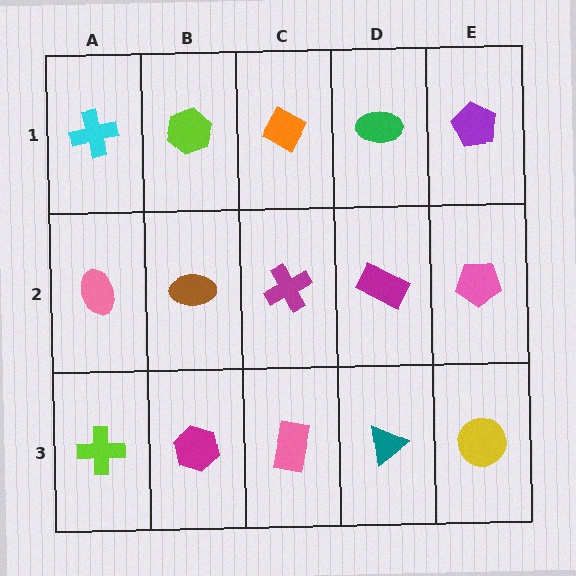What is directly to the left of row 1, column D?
An orange diamond.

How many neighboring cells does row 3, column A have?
2.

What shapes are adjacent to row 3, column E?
A pink pentagon (row 2, column E), a teal triangle (row 3, column D).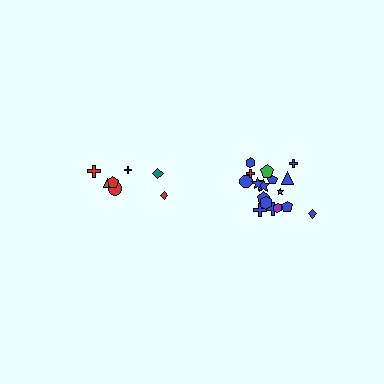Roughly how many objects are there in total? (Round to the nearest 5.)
Roughly 25 objects in total.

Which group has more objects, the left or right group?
The right group.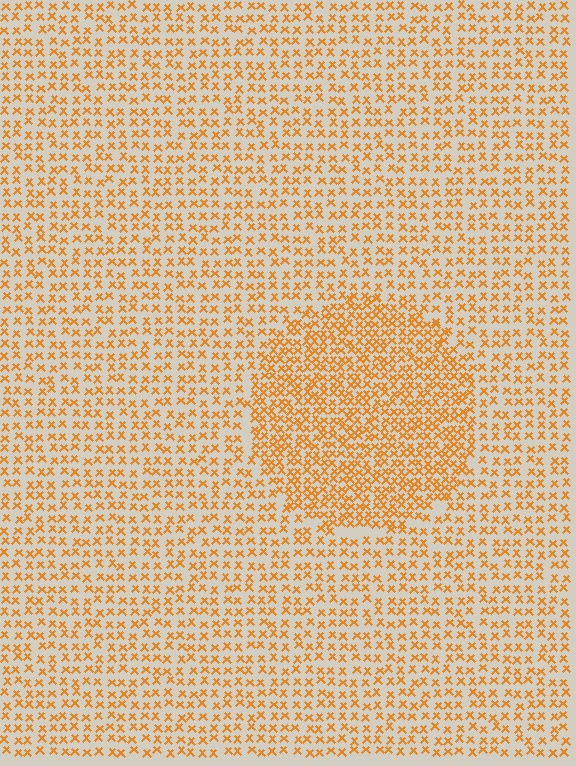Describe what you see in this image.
The image contains small orange elements arranged at two different densities. A circle-shaped region is visible where the elements are more densely packed than the surrounding area.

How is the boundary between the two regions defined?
The boundary is defined by a change in element density (approximately 1.8x ratio). All elements are the same color, size, and shape.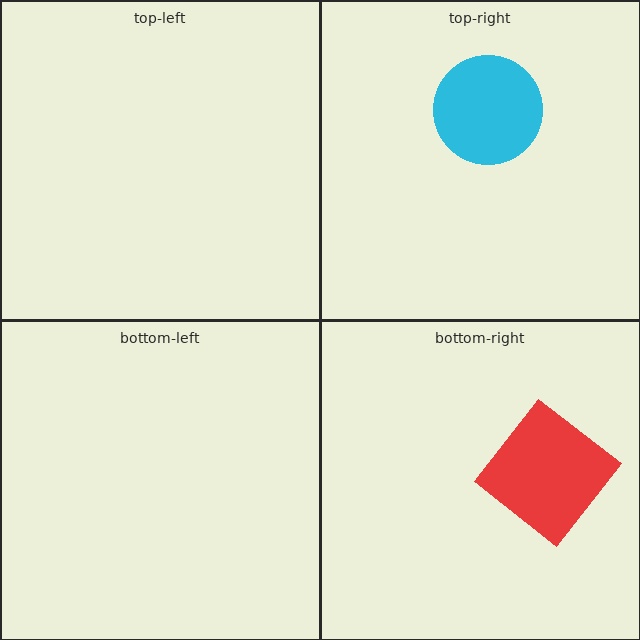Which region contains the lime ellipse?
The top-right region.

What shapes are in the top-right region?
The lime ellipse, the cyan circle.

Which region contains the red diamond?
The bottom-right region.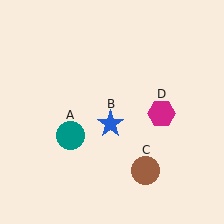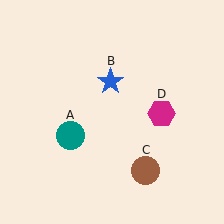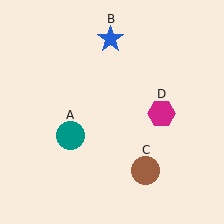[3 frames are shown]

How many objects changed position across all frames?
1 object changed position: blue star (object B).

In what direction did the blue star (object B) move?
The blue star (object B) moved up.